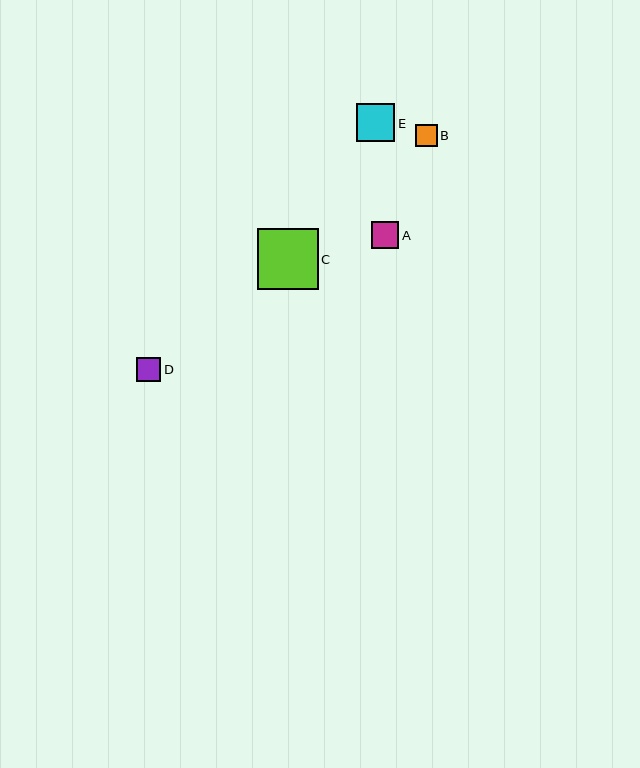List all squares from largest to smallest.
From largest to smallest: C, E, A, D, B.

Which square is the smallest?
Square B is the smallest with a size of approximately 22 pixels.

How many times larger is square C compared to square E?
Square C is approximately 1.6 times the size of square E.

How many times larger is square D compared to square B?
Square D is approximately 1.1 times the size of square B.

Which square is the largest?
Square C is the largest with a size of approximately 61 pixels.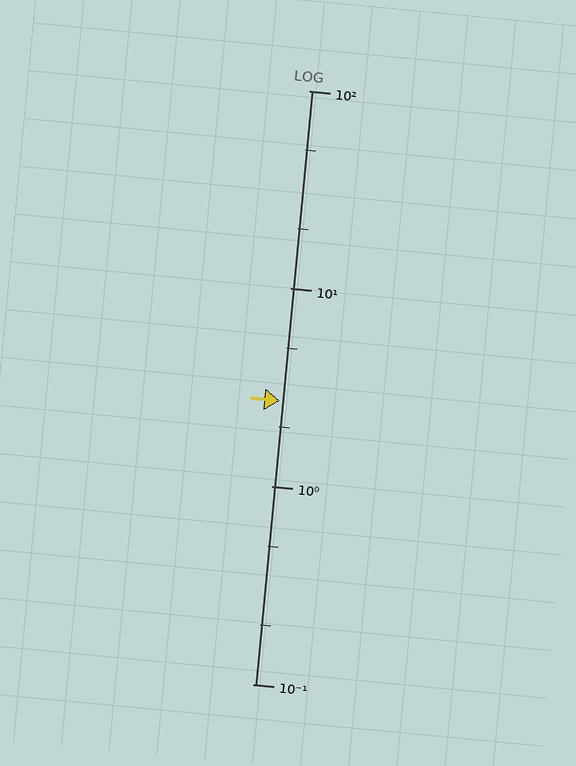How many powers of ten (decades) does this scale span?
The scale spans 3 decades, from 0.1 to 100.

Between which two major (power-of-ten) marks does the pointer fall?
The pointer is between 1 and 10.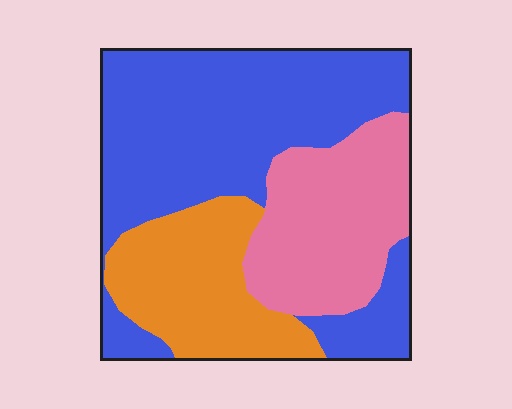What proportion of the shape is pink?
Pink covers about 25% of the shape.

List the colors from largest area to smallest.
From largest to smallest: blue, pink, orange.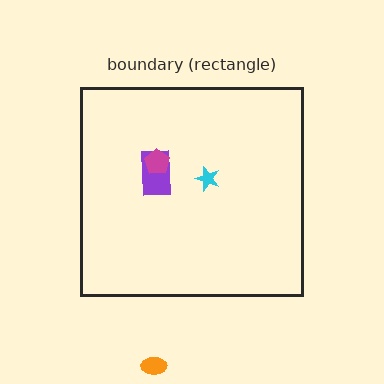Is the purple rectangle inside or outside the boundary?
Inside.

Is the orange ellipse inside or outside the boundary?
Outside.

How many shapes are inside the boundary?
3 inside, 1 outside.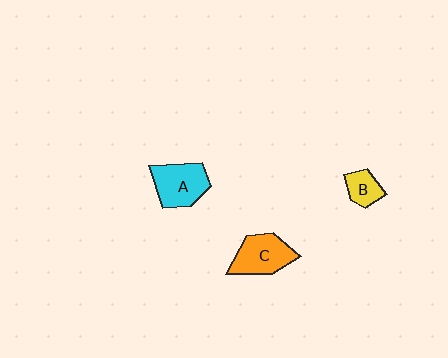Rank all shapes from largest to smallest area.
From largest to smallest: A (cyan), C (orange), B (yellow).